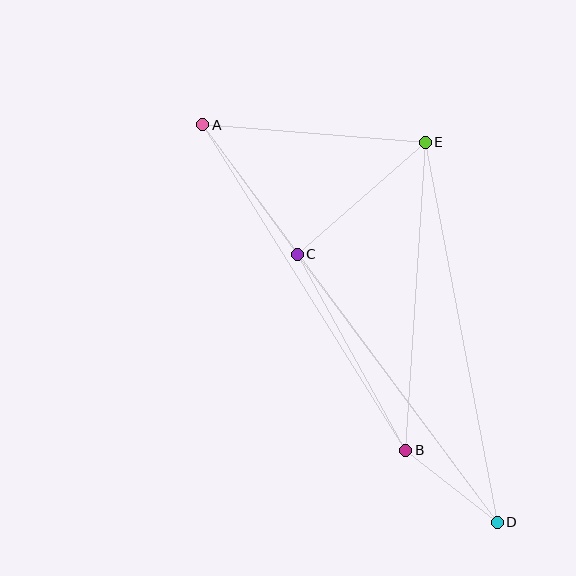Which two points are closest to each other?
Points B and D are closest to each other.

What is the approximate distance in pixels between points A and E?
The distance between A and E is approximately 223 pixels.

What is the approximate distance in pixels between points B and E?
The distance between B and E is approximately 309 pixels.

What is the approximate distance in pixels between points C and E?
The distance between C and E is approximately 170 pixels.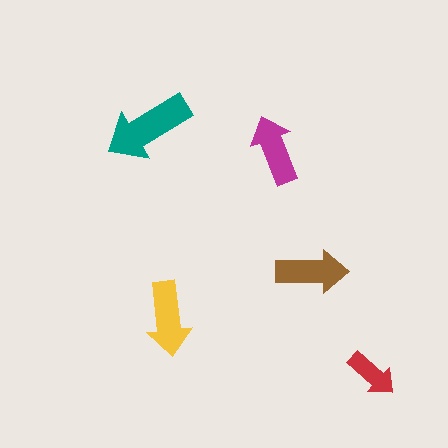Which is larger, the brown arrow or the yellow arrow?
The yellow one.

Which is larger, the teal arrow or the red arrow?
The teal one.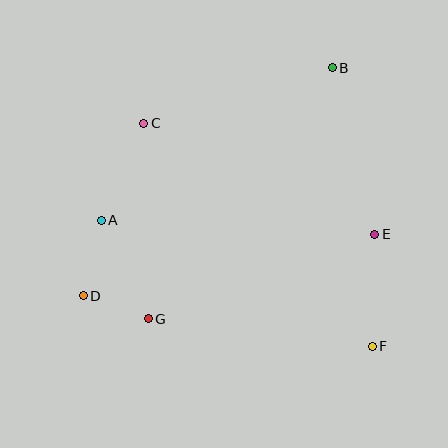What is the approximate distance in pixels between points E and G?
The distance between E and G is approximately 242 pixels.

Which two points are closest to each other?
Points D and G are closest to each other.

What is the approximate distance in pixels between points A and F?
The distance between A and F is approximately 299 pixels.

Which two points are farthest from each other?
Points B and D are farthest from each other.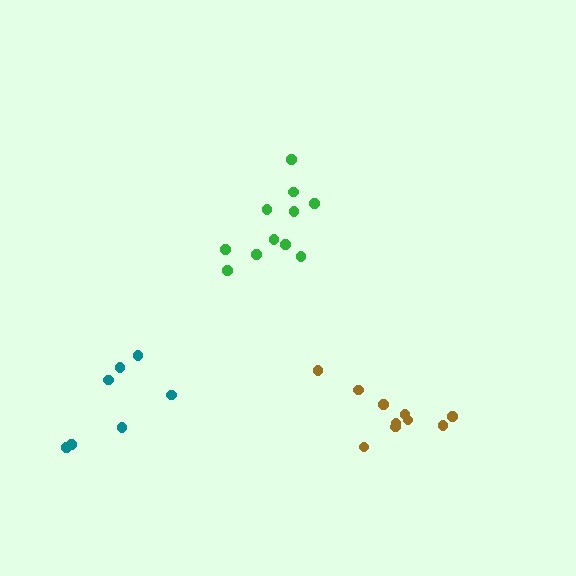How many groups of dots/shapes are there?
There are 3 groups.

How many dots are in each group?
Group 1: 11 dots, Group 2: 10 dots, Group 3: 7 dots (28 total).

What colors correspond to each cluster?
The clusters are colored: green, brown, teal.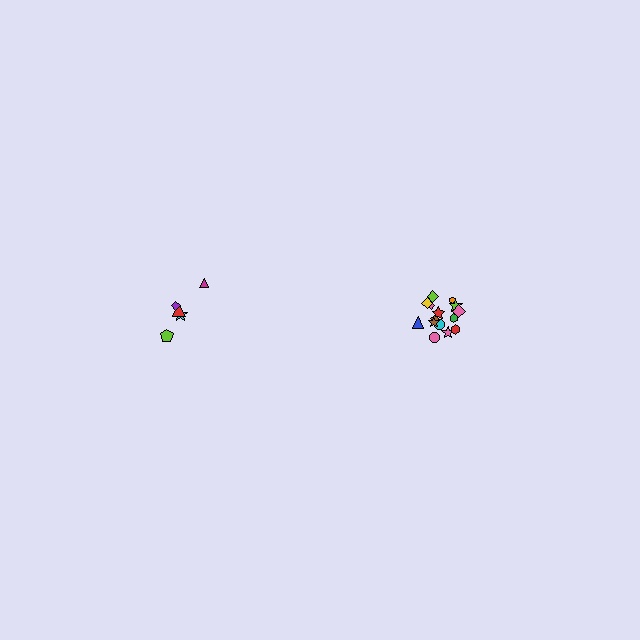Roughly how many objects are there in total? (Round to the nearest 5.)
Roughly 20 objects in total.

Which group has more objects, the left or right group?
The right group.